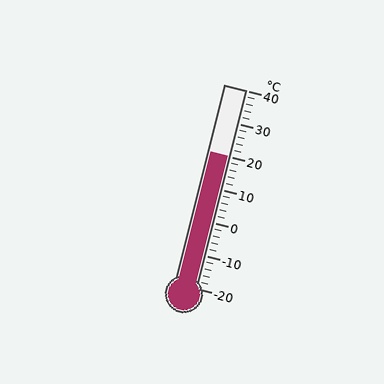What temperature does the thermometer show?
The thermometer shows approximately 20°C.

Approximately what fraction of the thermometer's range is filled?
The thermometer is filled to approximately 65% of its range.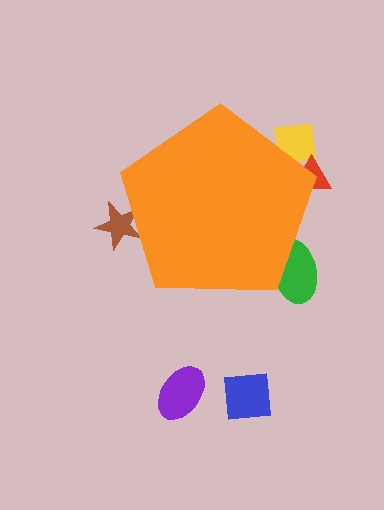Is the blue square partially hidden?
No, the blue square is fully visible.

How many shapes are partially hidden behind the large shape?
4 shapes are partially hidden.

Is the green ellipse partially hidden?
Yes, the green ellipse is partially hidden behind the orange pentagon.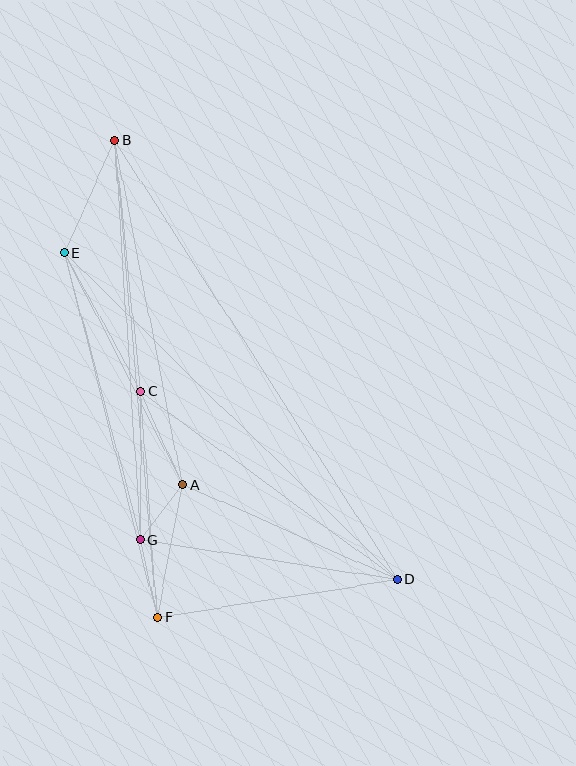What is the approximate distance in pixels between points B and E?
The distance between B and E is approximately 123 pixels.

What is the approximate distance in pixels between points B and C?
The distance between B and C is approximately 252 pixels.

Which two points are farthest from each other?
Points B and D are farthest from each other.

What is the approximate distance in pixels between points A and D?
The distance between A and D is approximately 236 pixels.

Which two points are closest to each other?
Points A and G are closest to each other.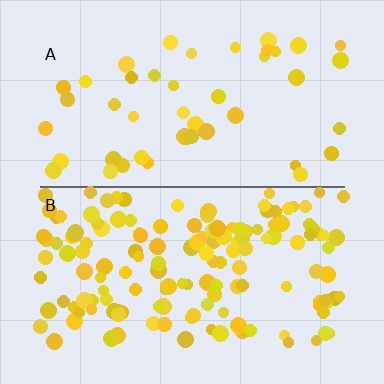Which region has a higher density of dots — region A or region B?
B (the bottom).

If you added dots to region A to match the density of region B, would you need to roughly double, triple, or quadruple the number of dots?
Approximately triple.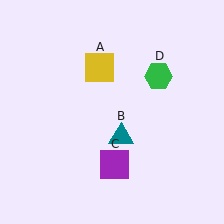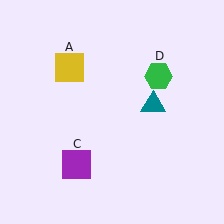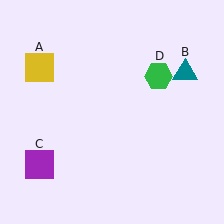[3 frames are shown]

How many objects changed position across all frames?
3 objects changed position: yellow square (object A), teal triangle (object B), purple square (object C).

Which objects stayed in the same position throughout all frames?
Green hexagon (object D) remained stationary.